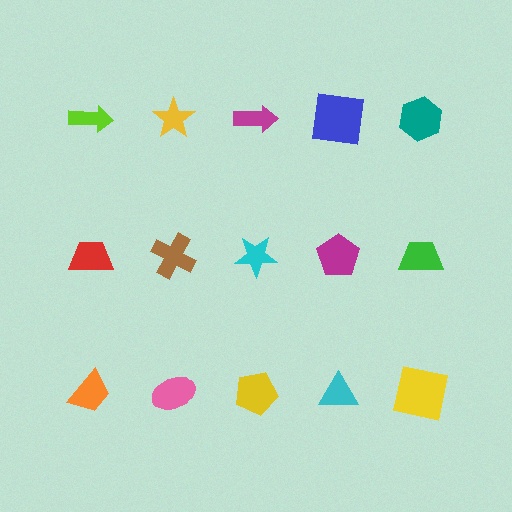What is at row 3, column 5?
A yellow square.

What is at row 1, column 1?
A lime arrow.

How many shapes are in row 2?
5 shapes.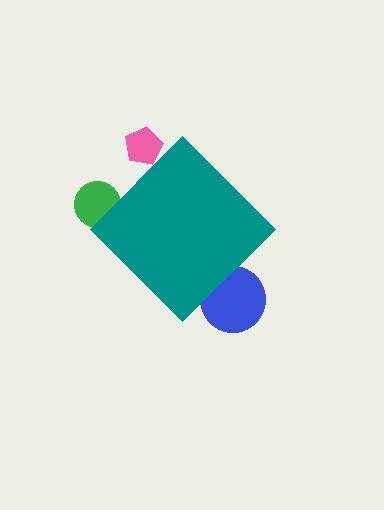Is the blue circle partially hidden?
Yes, the blue circle is partially hidden behind the teal diamond.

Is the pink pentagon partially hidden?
Yes, the pink pentagon is partially hidden behind the teal diamond.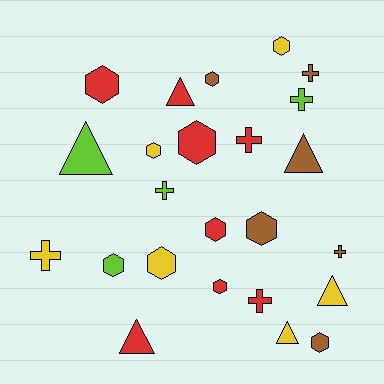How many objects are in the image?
There are 24 objects.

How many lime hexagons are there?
There is 1 lime hexagon.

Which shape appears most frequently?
Hexagon, with 11 objects.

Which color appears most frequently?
Red, with 8 objects.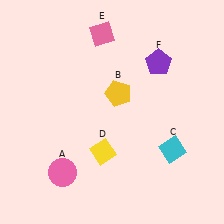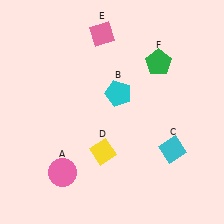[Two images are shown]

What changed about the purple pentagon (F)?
In Image 1, F is purple. In Image 2, it changed to green.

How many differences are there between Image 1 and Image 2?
There are 2 differences between the two images.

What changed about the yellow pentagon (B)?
In Image 1, B is yellow. In Image 2, it changed to cyan.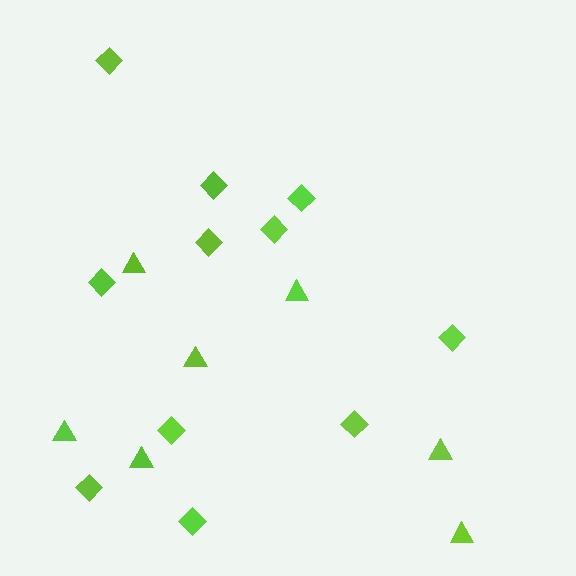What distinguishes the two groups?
There are 2 groups: one group of diamonds (11) and one group of triangles (7).